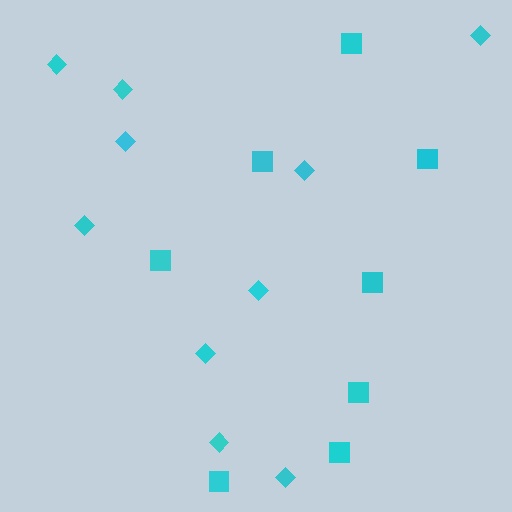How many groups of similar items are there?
There are 2 groups: one group of diamonds (10) and one group of squares (8).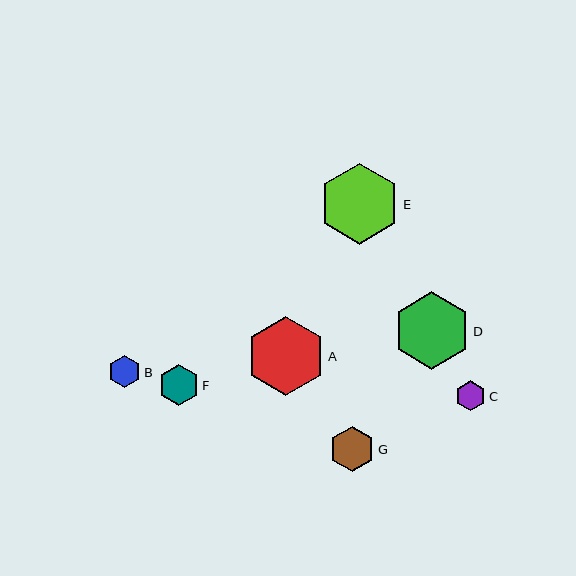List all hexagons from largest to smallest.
From largest to smallest: E, A, D, G, F, B, C.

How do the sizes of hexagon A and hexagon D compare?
Hexagon A and hexagon D are approximately the same size.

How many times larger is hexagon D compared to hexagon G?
Hexagon D is approximately 1.7 times the size of hexagon G.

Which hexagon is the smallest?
Hexagon C is the smallest with a size of approximately 30 pixels.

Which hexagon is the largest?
Hexagon E is the largest with a size of approximately 81 pixels.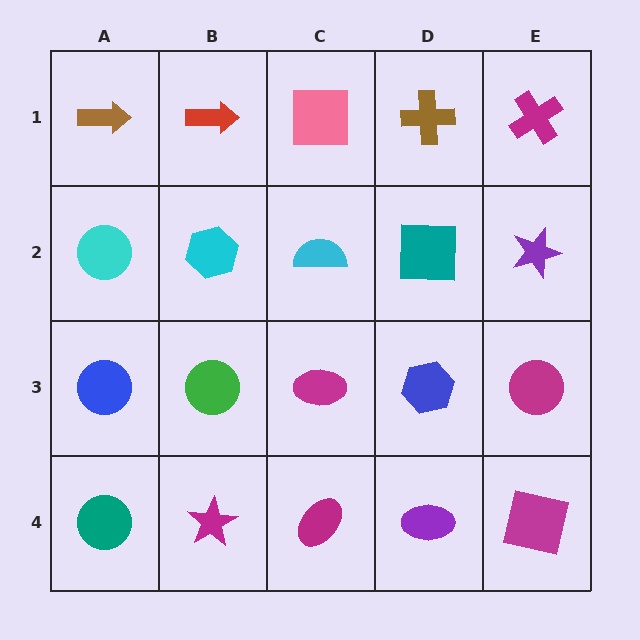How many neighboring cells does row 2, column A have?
3.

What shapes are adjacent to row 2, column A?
A brown arrow (row 1, column A), a blue circle (row 3, column A), a cyan hexagon (row 2, column B).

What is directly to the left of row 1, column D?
A pink square.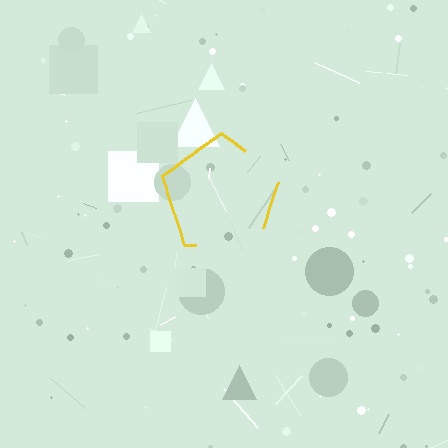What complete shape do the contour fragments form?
The contour fragments form a pentagon.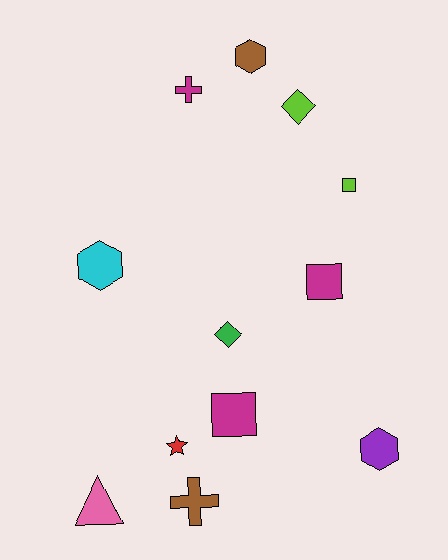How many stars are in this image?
There is 1 star.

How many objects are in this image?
There are 12 objects.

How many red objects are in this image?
There is 1 red object.